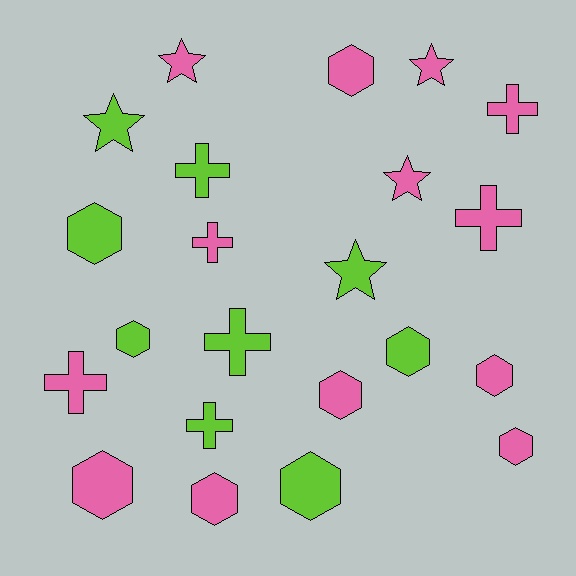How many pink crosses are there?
There are 4 pink crosses.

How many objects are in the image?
There are 22 objects.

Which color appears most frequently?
Pink, with 13 objects.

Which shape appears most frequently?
Hexagon, with 10 objects.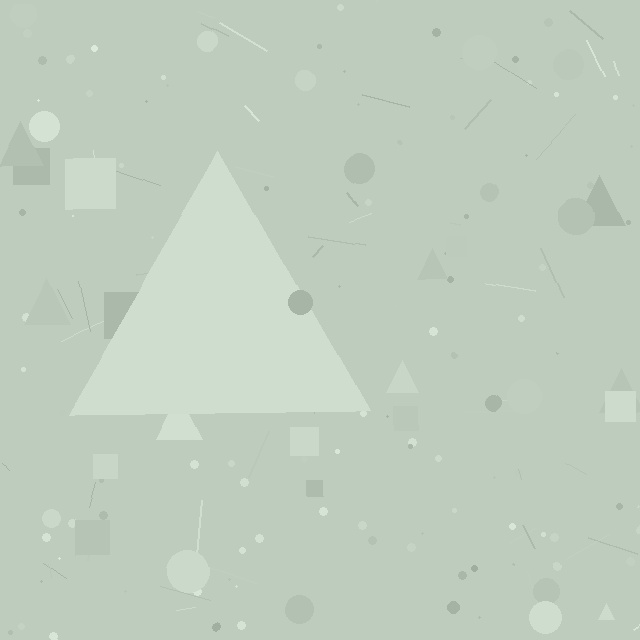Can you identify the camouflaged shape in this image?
The camouflaged shape is a triangle.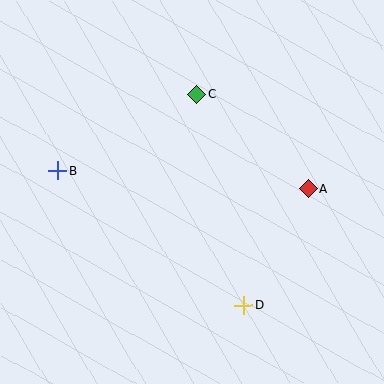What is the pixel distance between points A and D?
The distance between A and D is 133 pixels.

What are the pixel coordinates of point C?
Point C is at (197, 94).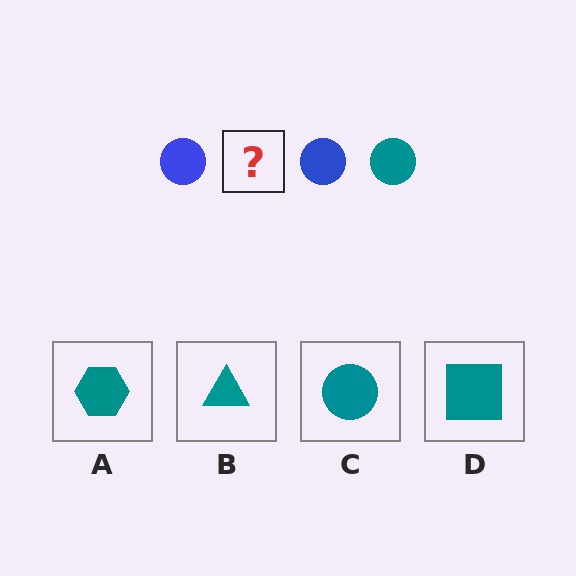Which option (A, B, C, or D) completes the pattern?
C.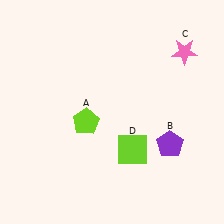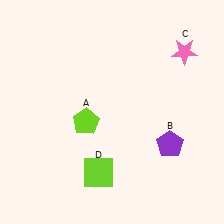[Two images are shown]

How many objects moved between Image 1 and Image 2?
1 object moved between the two images.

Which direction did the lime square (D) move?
The lime square (D) moved left.